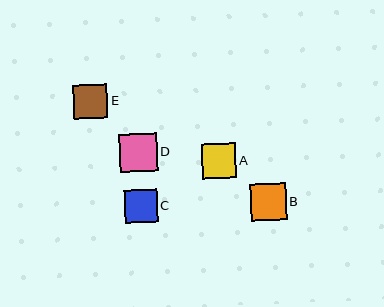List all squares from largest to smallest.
From largest to smallest: D, B, A, E, C.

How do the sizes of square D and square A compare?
Square D and square A are approximately the same size.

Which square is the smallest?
Square C is the smallest with a size of approximately 33 pixels.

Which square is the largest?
Square D is the largest with a size of approximately 38 pixels.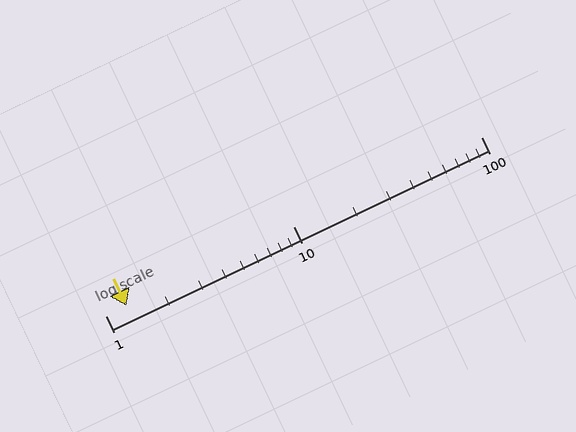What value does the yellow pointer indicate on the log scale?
The pointer indicates approximately 1.3.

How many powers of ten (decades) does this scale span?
The scale spans 2 decades, from 1 to 100.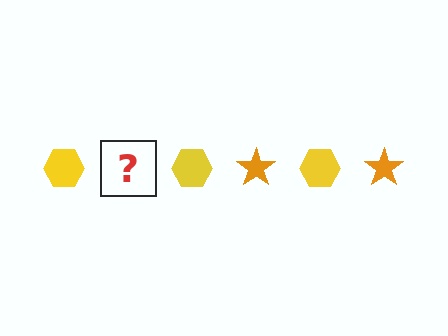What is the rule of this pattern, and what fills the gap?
The rule is that the pattern alternates between yellow hexagon and orange star. The gap should be filled with an orange star.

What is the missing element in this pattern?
The missing element is an orange star.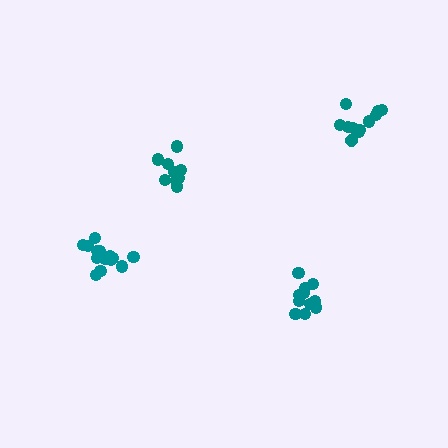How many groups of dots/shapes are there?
There are 4 groups.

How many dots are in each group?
Group 1: 10 dots, Group 2: 14 dots, Group 3: 11 dots, Group 4: 12 dots (47 total).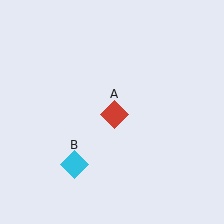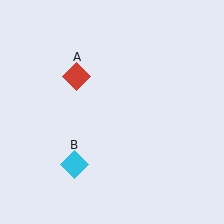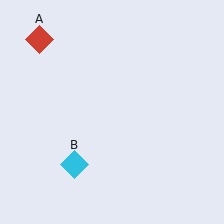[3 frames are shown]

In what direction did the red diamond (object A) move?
The red diamond (object A) moved up and to the left.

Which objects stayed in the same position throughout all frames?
Cyan diamond (object B) remained stationary.